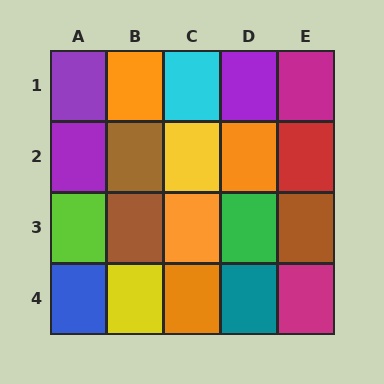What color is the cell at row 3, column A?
Lime.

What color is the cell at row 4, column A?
Blue.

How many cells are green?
1 cell is green.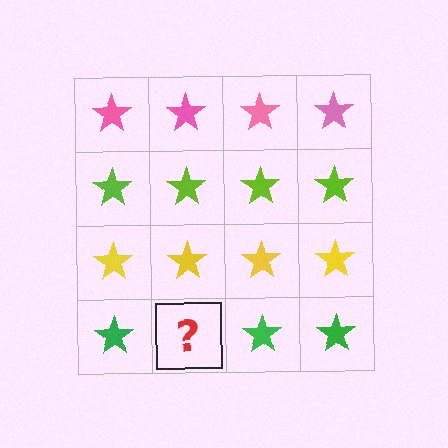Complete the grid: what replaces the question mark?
The question mark should be replaced with a green star.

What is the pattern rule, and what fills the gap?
The rule is that each row has a consistent color. The gap should be filled with a green star.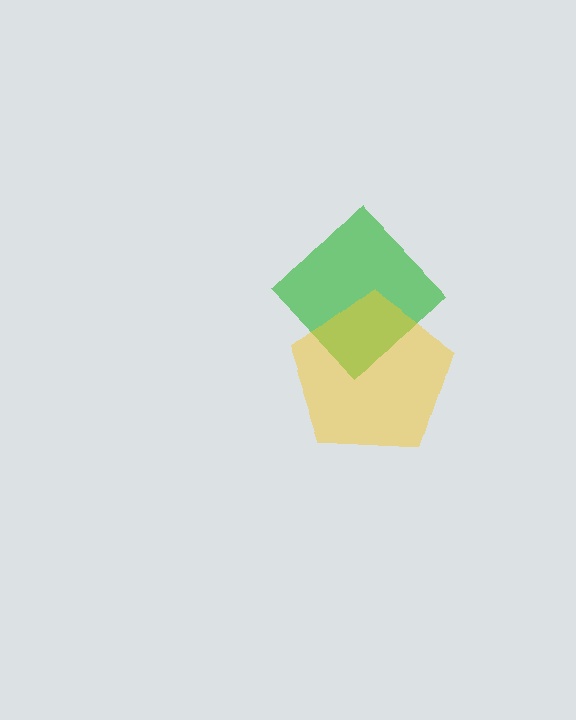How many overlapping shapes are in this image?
There are 2 overlapping shapes in the image.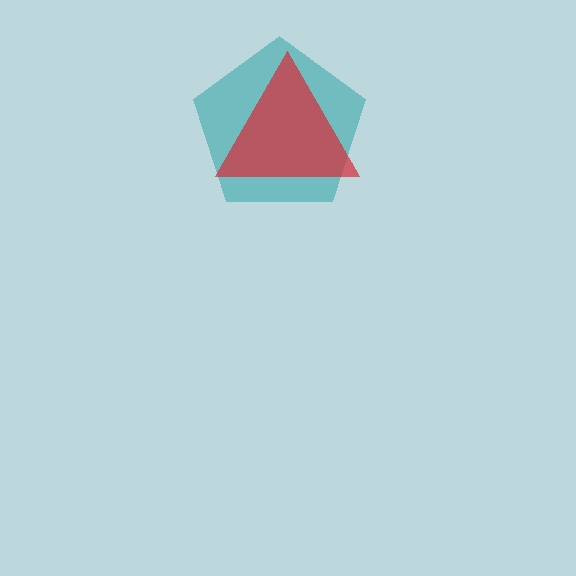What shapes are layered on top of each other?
The layered shapes are: a teal pentagon, a red triangle.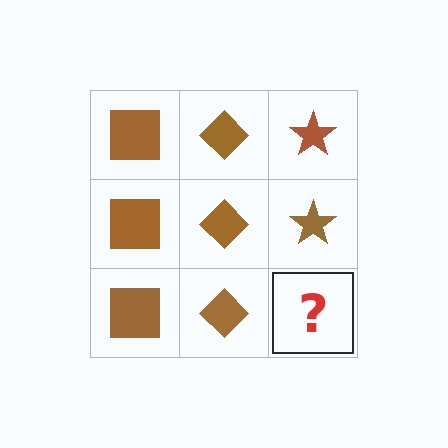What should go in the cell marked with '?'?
The missing cell should contain a brown star.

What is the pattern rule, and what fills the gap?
The rule is that each column has a consistent shape. The gap should be filled with a brown star.